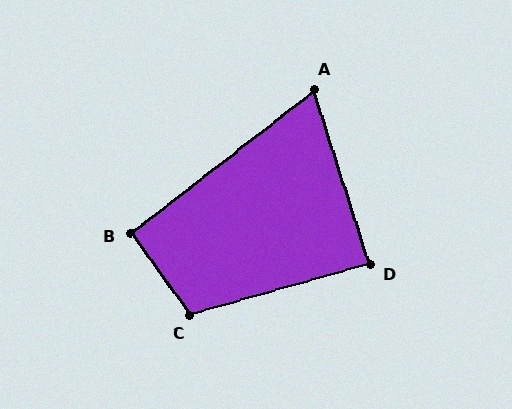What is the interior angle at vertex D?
Approximately 88 degrees (approximately right).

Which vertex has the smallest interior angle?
A, at approximately 70 degrees.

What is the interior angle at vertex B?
Approximately 92 degrees (approximately right).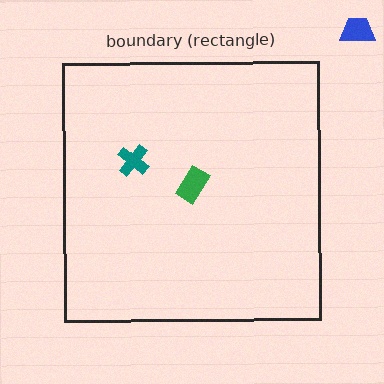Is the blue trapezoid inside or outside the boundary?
Outside.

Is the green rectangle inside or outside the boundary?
Inside.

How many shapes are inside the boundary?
2 inside, 1 outside.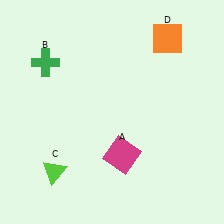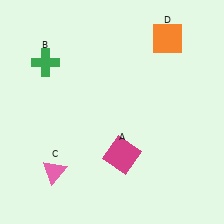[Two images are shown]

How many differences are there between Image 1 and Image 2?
There is 1 difference between the two images.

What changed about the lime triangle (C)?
In Image 1, C is lime. In Image 2, it changed to pink.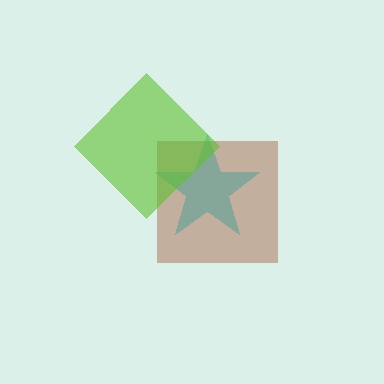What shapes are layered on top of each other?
The layered shapes are: a cyan star, a brown square, a lime diamond.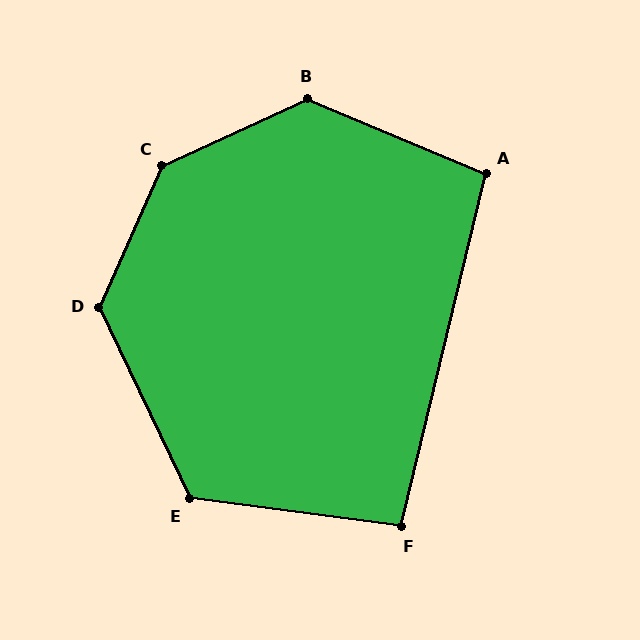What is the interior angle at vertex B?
Approximately 133 degrees (obtuse).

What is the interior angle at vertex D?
Approximately 131 degrees (obtuse).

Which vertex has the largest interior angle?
C, at approximately 138 degrees.